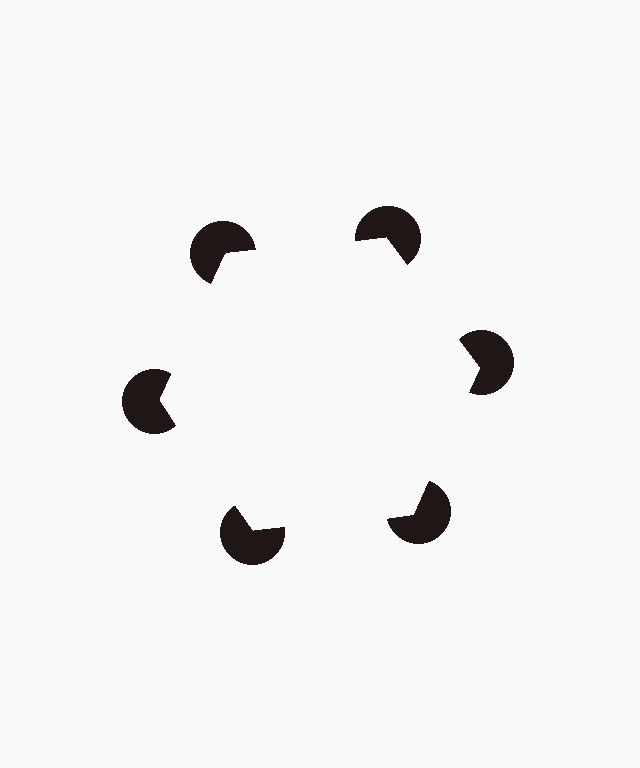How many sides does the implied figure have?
6 sides.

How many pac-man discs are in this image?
There are 6 — one at each vertex of the illusory hexagon.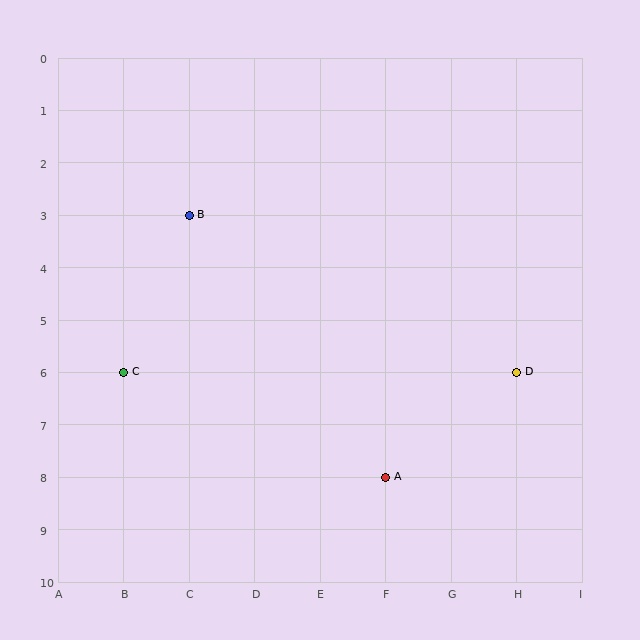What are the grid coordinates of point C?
Point C is at grid coordinates (B, 6).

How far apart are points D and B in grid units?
Points D and B are 5 columns and 3 rows apart (about 5.8 grid units diagonally).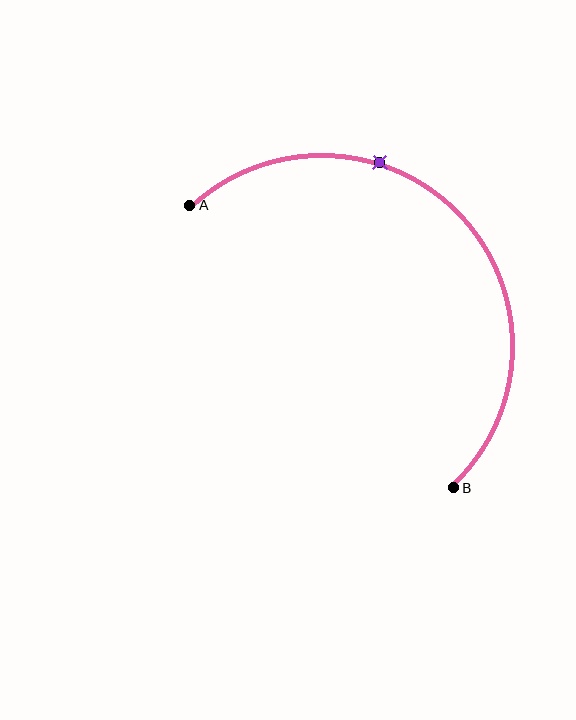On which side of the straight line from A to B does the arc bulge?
The arc bulges above and to the right of the straight line connecting A and B.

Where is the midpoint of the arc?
The arc midpoint is the point on the curve farthest from the straight line joining A and B. It sits above and to the right of that line.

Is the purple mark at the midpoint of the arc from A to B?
No. The purple mark lies on the arc but is closer to endpoint A. The arc midpoint would be at the point on the curve equidistant along the arc from both A and B.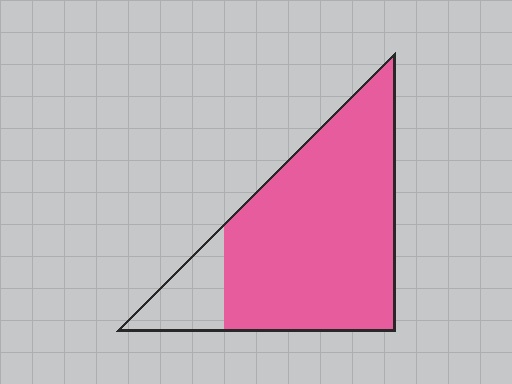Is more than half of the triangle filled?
Yes.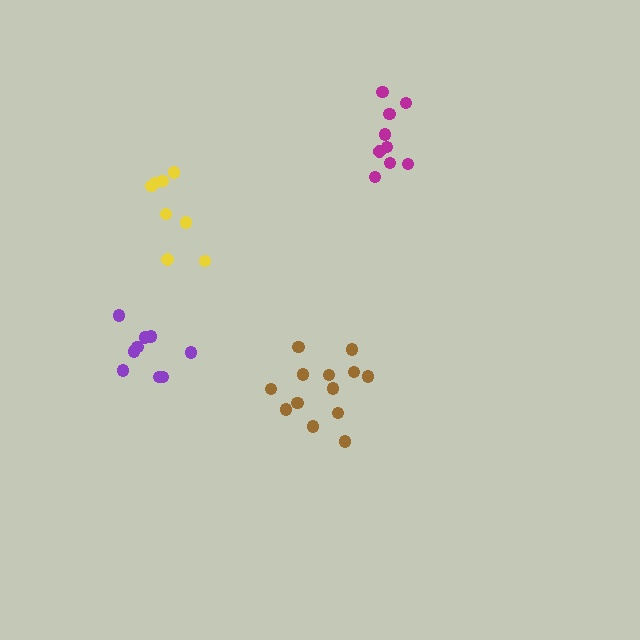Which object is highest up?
The magenta cluster is topmost.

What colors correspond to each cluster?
The clusters are colored: magenta, yellow, brown, purple.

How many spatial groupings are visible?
There are 4 spatial groupings.